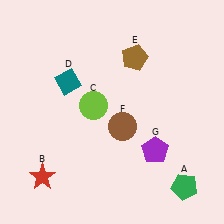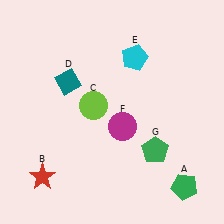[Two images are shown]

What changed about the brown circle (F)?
In Image 1, F is brown. In Image 2, it changed to magenta.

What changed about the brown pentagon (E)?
In Image 1, E is brown. In Image 2, it changed to cyan.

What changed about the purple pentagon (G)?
In Image 1, G is purple. In Image 2, it changed to green.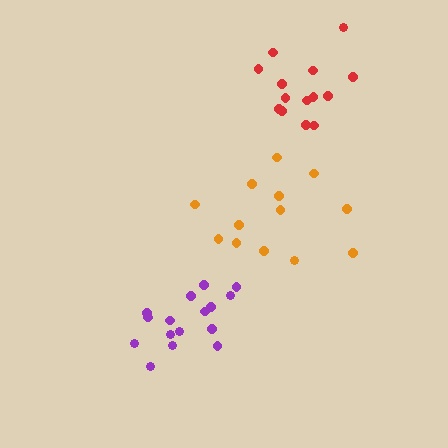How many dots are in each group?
Group 1: 14 dots, Group 2: 13 dots, Group 3: 16 dots (43 total).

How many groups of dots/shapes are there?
There are 3 groups.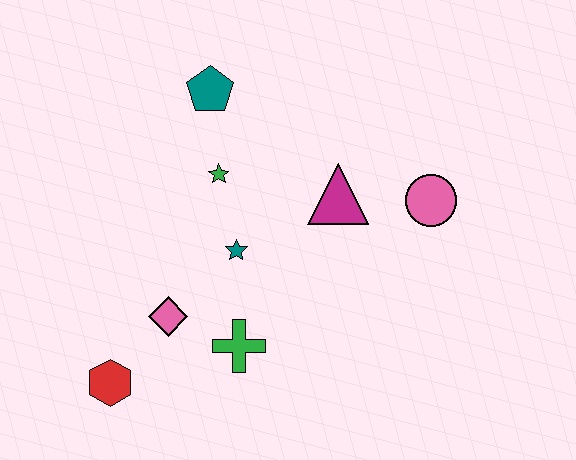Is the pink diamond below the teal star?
Yes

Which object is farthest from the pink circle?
The red hexagon is farthest from the pink circle.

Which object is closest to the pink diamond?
The green cross is closest to the pink diamond.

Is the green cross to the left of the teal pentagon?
No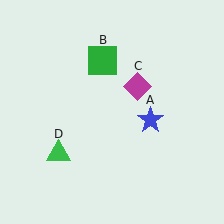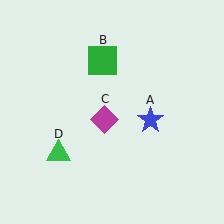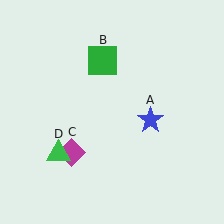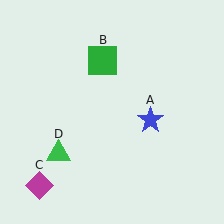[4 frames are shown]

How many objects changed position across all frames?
1 object changed position: magenta diamond (object C).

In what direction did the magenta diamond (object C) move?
The magenta diamond (object C) moved down and to the left.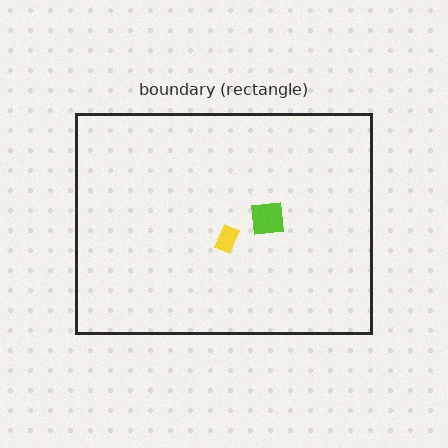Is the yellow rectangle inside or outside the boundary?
Inside.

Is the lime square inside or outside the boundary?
Inside.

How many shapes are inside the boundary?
2 inside, 0 outside.